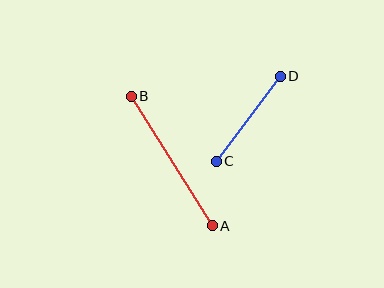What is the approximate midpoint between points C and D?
The midpoint is at approximately (248, 119) pixels.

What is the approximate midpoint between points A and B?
The midpoint is at approximately (172, 161) pixels.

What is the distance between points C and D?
The distance is approximately 106 pixels.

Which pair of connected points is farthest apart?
Points A and B are farthest apart.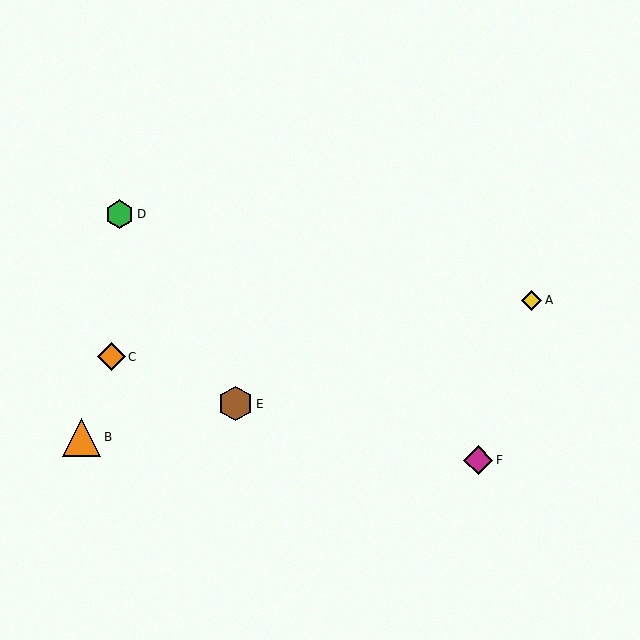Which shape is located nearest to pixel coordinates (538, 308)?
The yellow diamond (labeled A) at (532, 300) is nearest to that location.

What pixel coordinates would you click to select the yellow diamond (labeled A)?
Click at (532, 300) to select the yellow diamond A.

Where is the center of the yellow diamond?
The center of the yellow diamond is at (532, 300).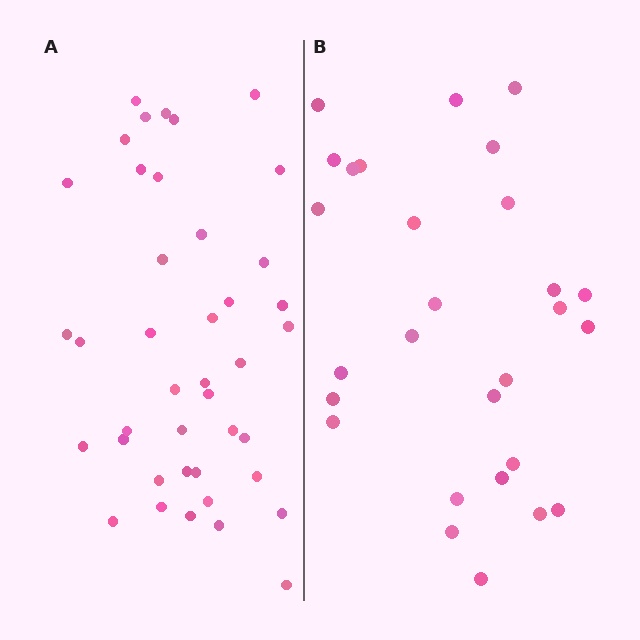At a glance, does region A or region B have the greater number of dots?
Region A (the left region) has more dots.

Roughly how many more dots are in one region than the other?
Region A has approximately 15 more dots than region B.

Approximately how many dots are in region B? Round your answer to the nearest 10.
About 30 dots. (The exact count is 28, which rounds to 30.)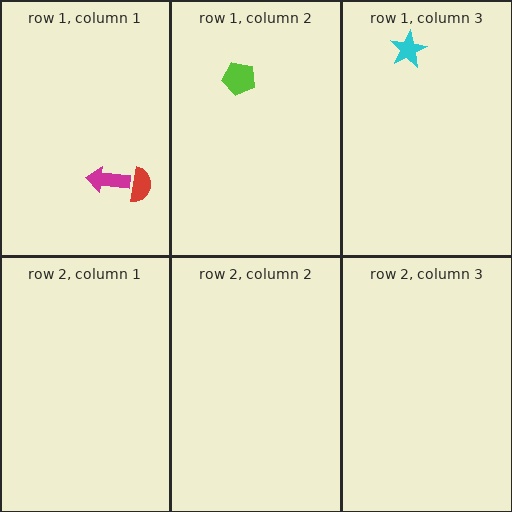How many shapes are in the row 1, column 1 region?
2.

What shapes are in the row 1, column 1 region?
The magenta arrow, the red semicircle.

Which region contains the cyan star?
The row 1, column 3 region.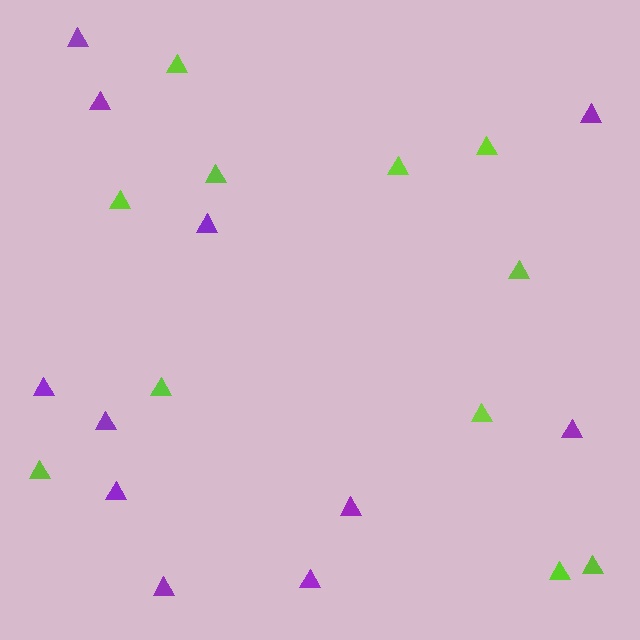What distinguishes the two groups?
There are 2 groups: one group of purple triangles (11) and one group of lime triangles (11).